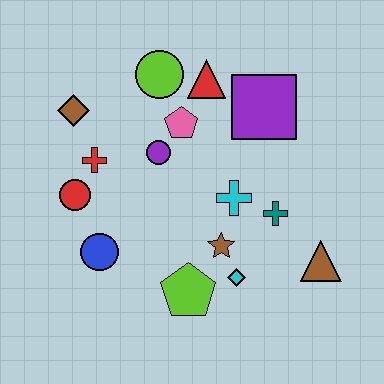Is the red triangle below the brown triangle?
No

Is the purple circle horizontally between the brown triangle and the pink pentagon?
No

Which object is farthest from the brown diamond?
The brown triangle is farthest from the brown diamond.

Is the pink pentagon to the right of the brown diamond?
Yes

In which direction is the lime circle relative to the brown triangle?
The lime circle is above the brown triangle.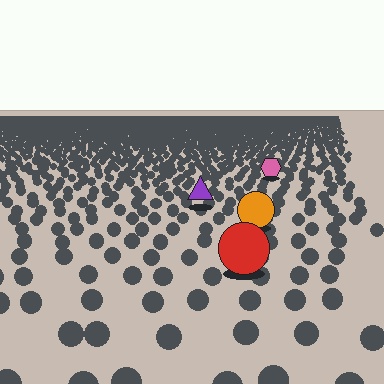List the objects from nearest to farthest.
From nearest to farthest: the red circle, the orange circle, the purple triangle, the pink hexagon.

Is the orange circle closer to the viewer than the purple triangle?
Yes. The orange circle is closer — you can tell from the texture gradient: the ground texture is coarser near it.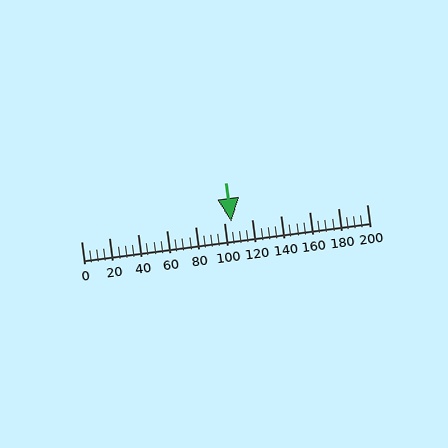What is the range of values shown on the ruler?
The ruler shows values from 0 to 200.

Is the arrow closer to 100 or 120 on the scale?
The arrow is closer to 100.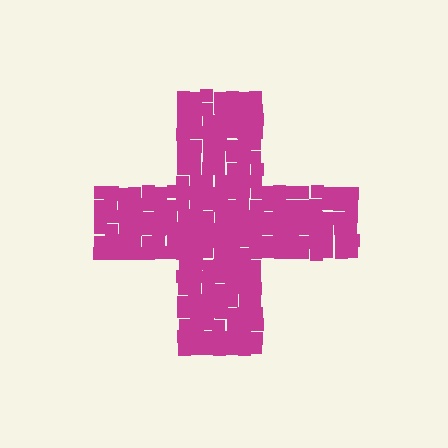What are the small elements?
The small elements are squares.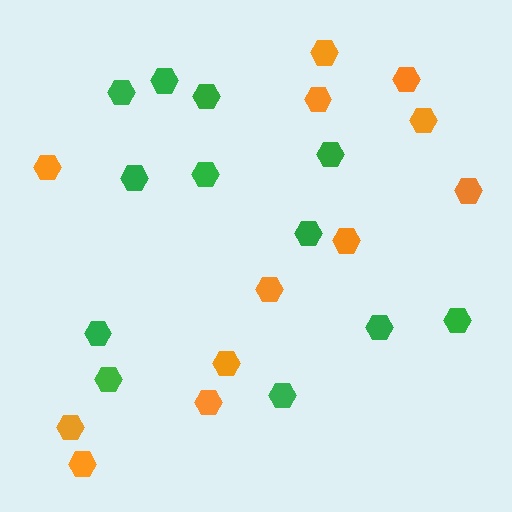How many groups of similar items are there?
There are 2 groups: one group of green hexagons (12) and one group of orange hexagons (12).